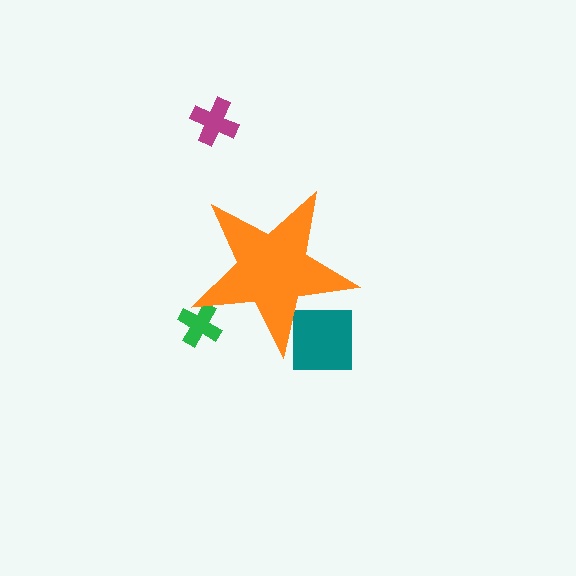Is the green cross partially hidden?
Yes, the green cross is partially hidden behind the orange star.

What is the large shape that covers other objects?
An orange star.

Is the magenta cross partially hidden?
No, the magenta cross is fully visible.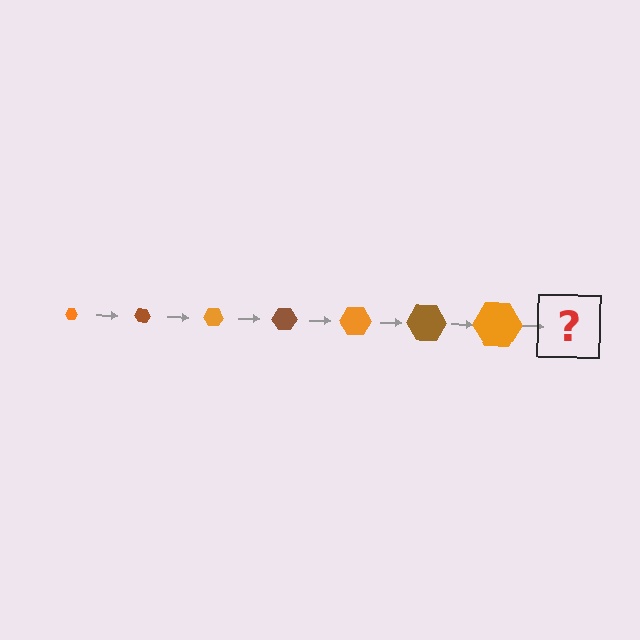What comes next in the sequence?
The next element should be a brown hexagon, larger than the previous one.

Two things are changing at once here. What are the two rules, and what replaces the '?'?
The two rules are that the hexagon grows larger each step and the color cycles through orange and brown. The '?' should be a brown hexagon, larger than the previous one.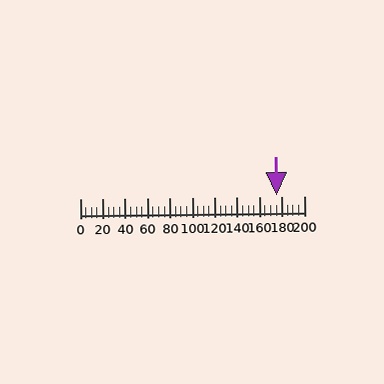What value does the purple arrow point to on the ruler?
The purple arrow points to approximately 175.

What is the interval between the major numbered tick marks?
The major tick marks are spaced 20 units apart.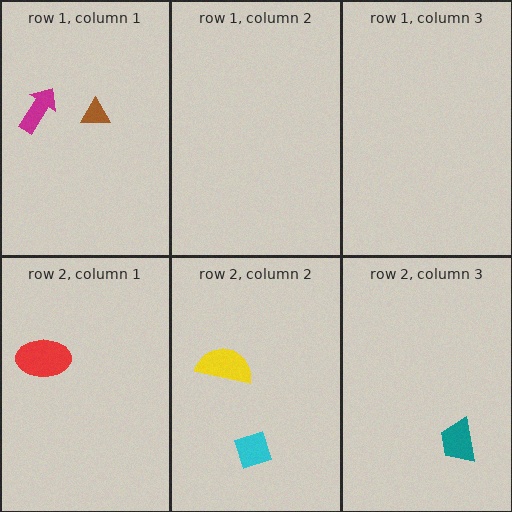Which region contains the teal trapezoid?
The row 2, column 3 region.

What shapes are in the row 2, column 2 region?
The yellow semicircle, the cyan diamond.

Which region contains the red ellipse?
The row 2, column 1 region.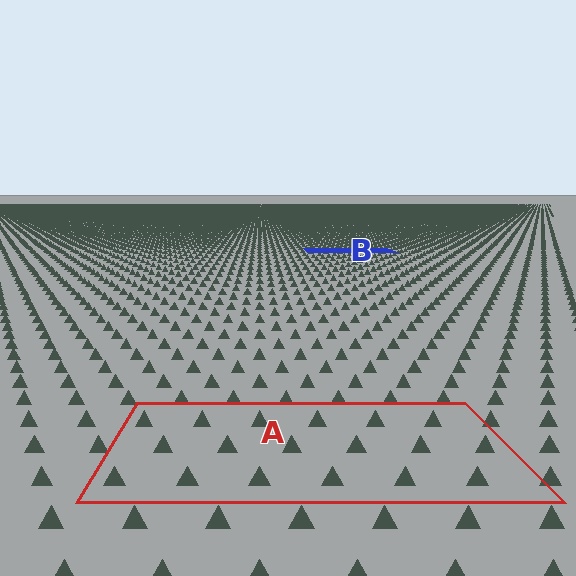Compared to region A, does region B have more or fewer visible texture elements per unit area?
Region B has more texture elements per unit area — they are packed more densely because it is farther away.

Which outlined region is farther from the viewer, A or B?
Region B is farther from the viewer — the texture elements inside it appear smaller and more densely packed.